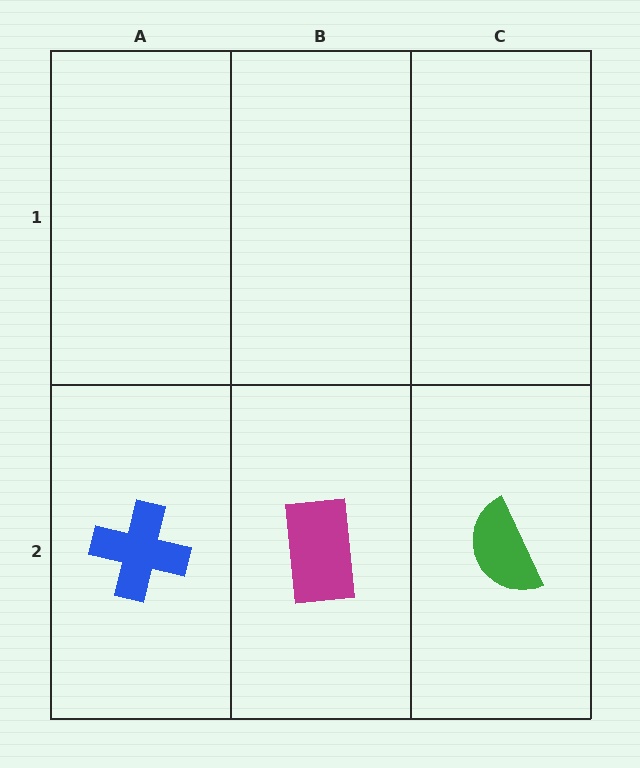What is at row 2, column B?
A magenta rectangle.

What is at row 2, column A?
A blue cross.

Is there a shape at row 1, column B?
No, that cell is empty.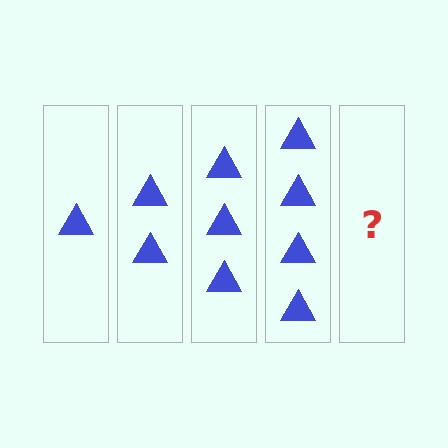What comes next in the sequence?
The next element should be 5 triangles.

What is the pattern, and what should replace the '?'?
The pattern is that each step adds one more triangle. The '?' should be 5 triangles.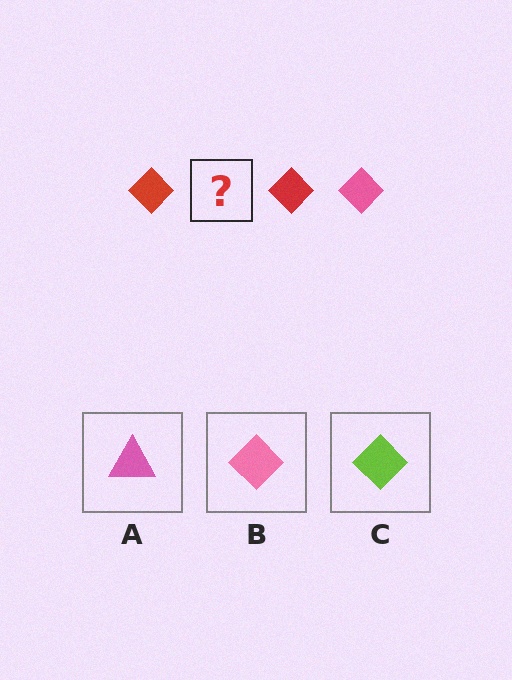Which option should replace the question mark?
Option B.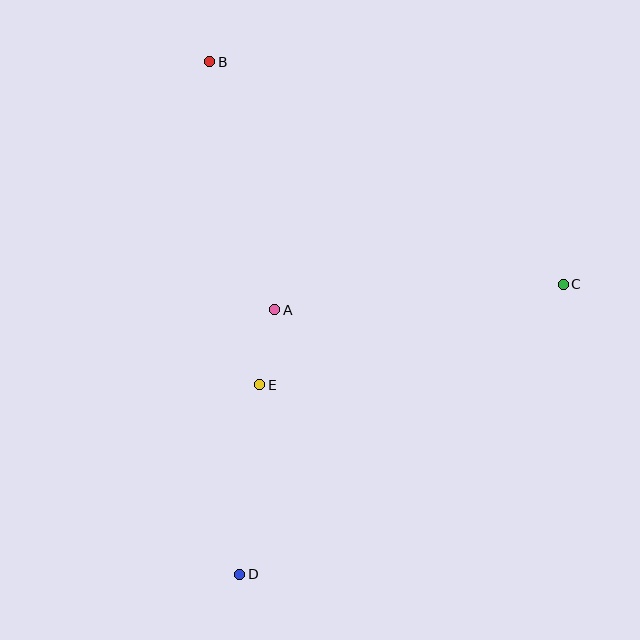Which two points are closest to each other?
Points A and E are closest to each other.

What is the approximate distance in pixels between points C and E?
The distance between C and E is approximately 320 pixels.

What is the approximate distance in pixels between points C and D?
The distance between C and D is approximately 435 pixels.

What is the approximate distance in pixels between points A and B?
The distance between A and B is approximately 256 pixels.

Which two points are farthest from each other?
Points B and D are farthest from each other.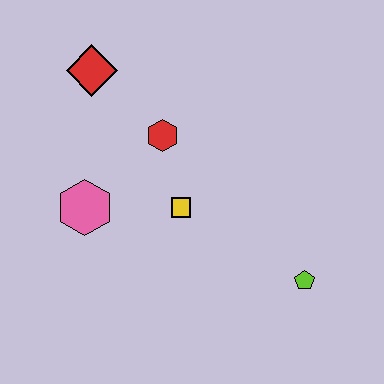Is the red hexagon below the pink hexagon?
No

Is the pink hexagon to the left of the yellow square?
Yes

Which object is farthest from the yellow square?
The red diamond is farthest from the yellow square.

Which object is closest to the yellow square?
The red hexagon is closest to the yellow square.